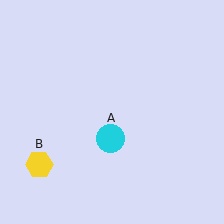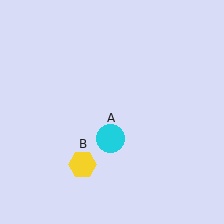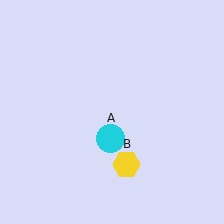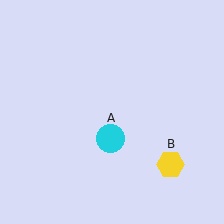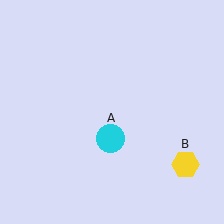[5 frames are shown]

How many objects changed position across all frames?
1 object changed position: yellow hexagon (object B).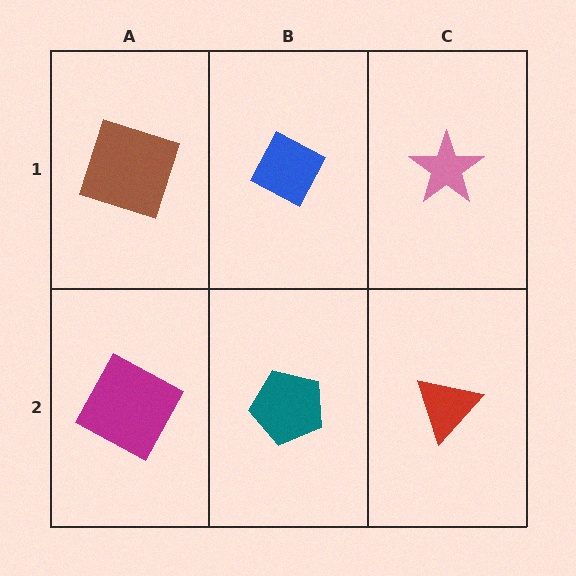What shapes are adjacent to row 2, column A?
A brown square (row 1, column A), a teal pentagon (row 2, column B).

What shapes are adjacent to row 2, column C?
A pink star (row 1, column C), a teal pentagon (row 2, column B).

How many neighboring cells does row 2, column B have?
3.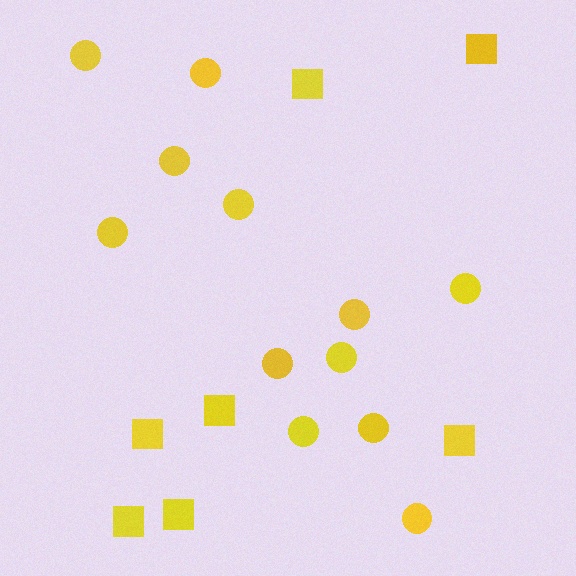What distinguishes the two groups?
There are 2 groups: one group of squares (7) and one group of circles (12).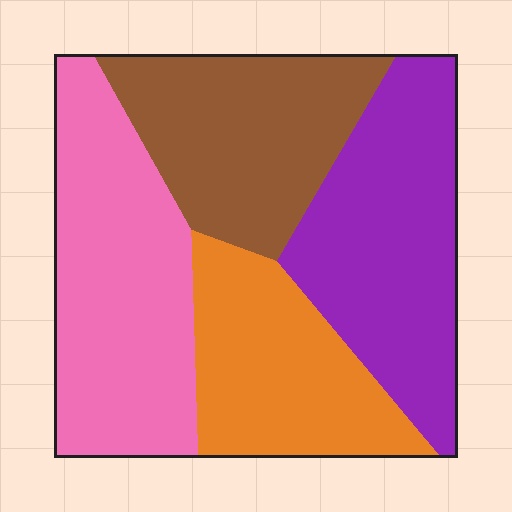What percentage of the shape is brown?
Brown takes up about one quarter (1/4) of the shape.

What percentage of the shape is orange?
Orange takes up about one fifth (1/5) of the shape.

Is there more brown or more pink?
Pink.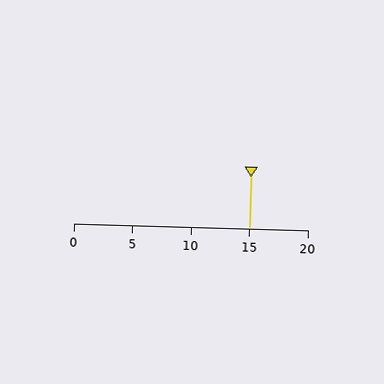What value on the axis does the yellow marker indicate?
The marker indicates approximately 15.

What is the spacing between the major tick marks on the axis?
The major ticks are spaced 5 apart.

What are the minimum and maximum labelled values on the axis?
The axis runs from 0 to 20.